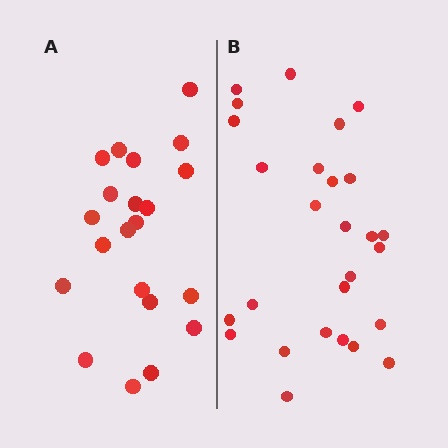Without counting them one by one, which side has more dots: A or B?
Region B (the right region) has more dots.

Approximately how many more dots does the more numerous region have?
Region B has about 6 more dots than region A.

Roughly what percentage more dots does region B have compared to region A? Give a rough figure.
About 30% more.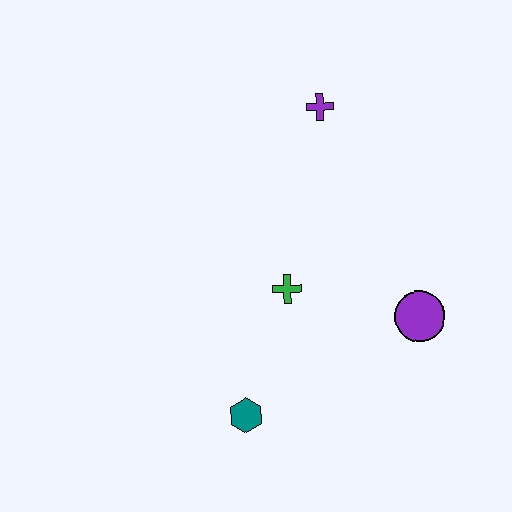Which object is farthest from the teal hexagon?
The purple cross is farthest from the teal hexagon.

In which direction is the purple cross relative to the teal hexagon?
The purple cross is above the teal hexagon.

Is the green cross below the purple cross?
Yes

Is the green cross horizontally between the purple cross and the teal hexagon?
Yes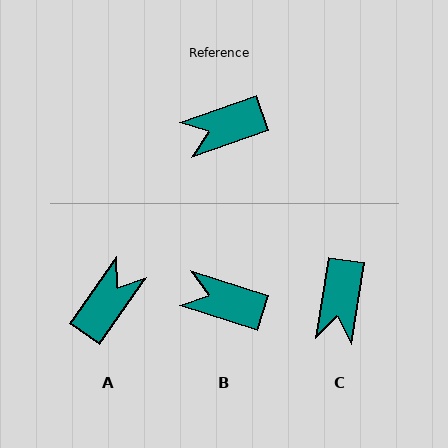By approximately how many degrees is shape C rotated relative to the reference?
Approximately 62 degrees counter-clockwise.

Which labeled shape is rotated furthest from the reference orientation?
A, about 144 degrees away.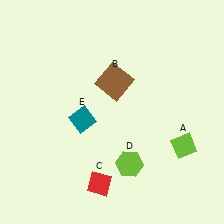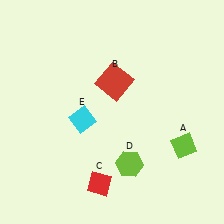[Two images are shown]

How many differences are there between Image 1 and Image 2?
There are 2 differences between the two images.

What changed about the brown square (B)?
In Image 1, B is brown. In Image 2, it changed to red.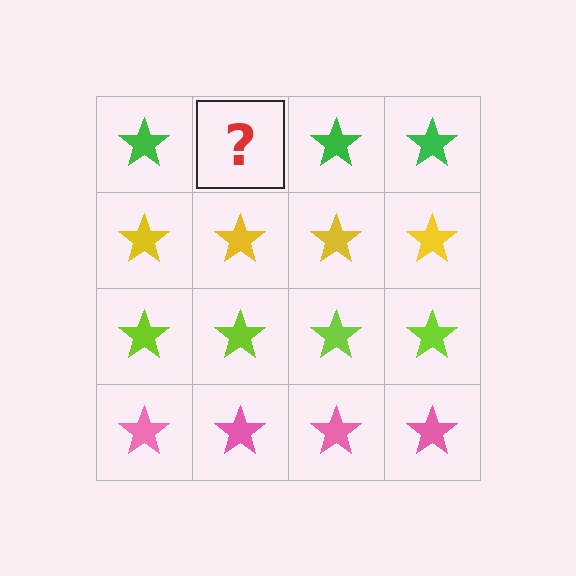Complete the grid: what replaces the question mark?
The question mark should be replaced with a green star.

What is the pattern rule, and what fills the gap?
The rule is that each row has a consistent color. The gap should be filled with a green star.